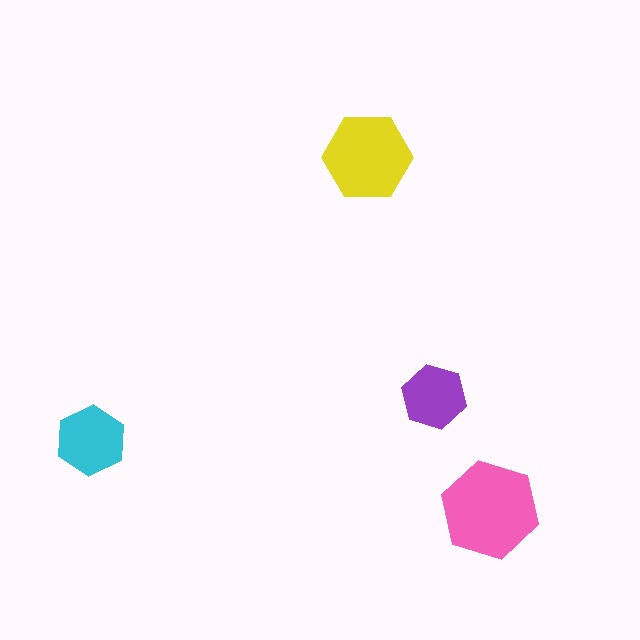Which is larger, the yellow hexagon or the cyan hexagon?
The yellow one.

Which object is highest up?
The yellow hexagon is topmost.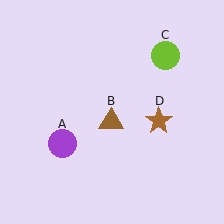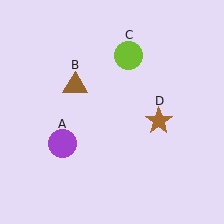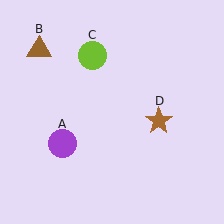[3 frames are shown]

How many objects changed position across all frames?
2 objects changed position: brown triangle (object B), lime circle (object C).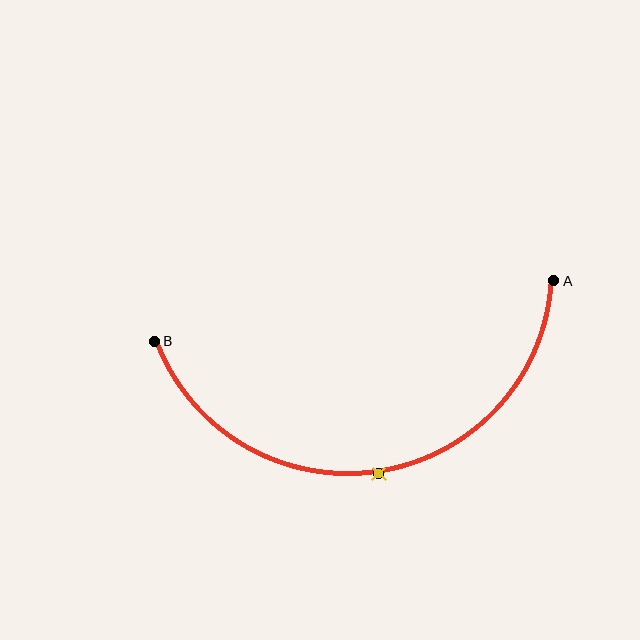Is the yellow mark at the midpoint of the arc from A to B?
Yes. The yellow mark lies on the arc at equal arc-length from both A and B — it is the arc midpoint.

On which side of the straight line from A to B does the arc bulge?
The arc bulges below the straight line connecting A and B.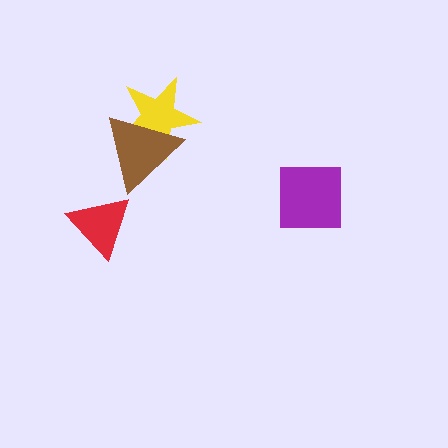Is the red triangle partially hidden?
No, no other shape covers it.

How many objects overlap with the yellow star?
1 object overlaps with the yellow star.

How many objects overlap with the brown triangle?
1 object overlaps with the brown triangle.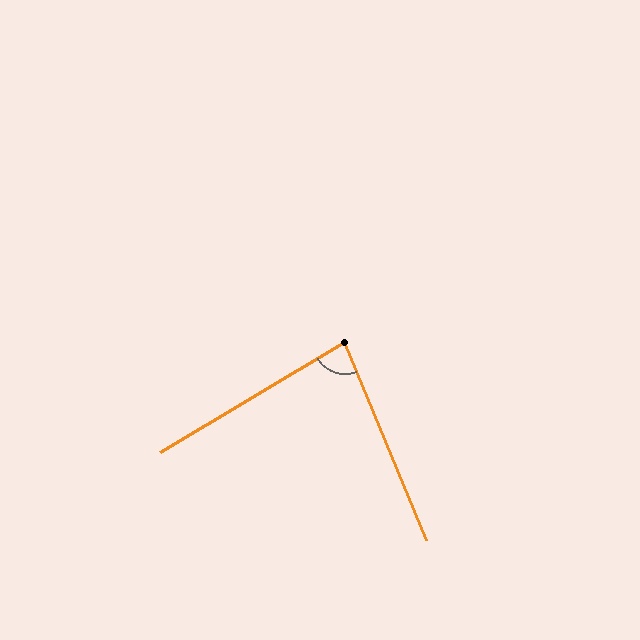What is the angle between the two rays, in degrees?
Approximately 82 degrees.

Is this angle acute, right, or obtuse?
It is acute.